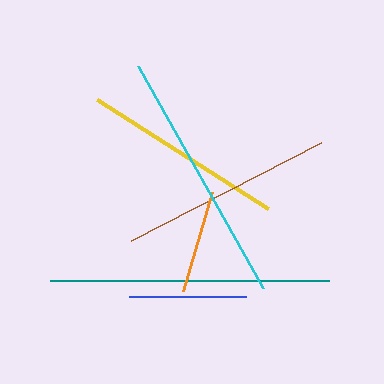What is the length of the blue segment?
The blue segment is approximately 117 pixels long.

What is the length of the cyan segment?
The cyan segment is approximately 255 pixels long.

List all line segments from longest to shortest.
From longest to shortest: teal, cyan, brown, yellow, blue, orange.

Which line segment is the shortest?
The orange line is the shortest at approximately 104 pixels.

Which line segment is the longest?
The teal line is the longest at approximately 280 pixels.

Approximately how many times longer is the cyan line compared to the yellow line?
The cyan line is approximately 1.3 times the length of the yellow line.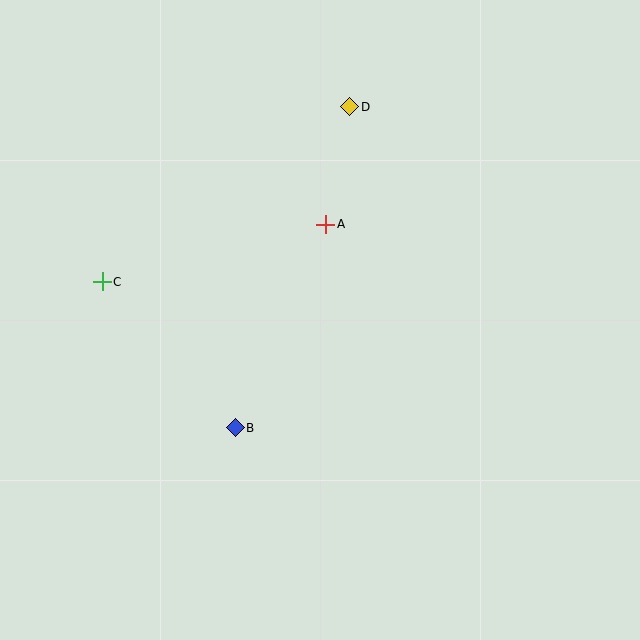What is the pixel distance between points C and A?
The distance between C and A is 231 pixels.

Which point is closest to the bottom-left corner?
Point B is closest to the bottom-left corner.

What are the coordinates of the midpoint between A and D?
The midpoint between A and D is at (338, 166).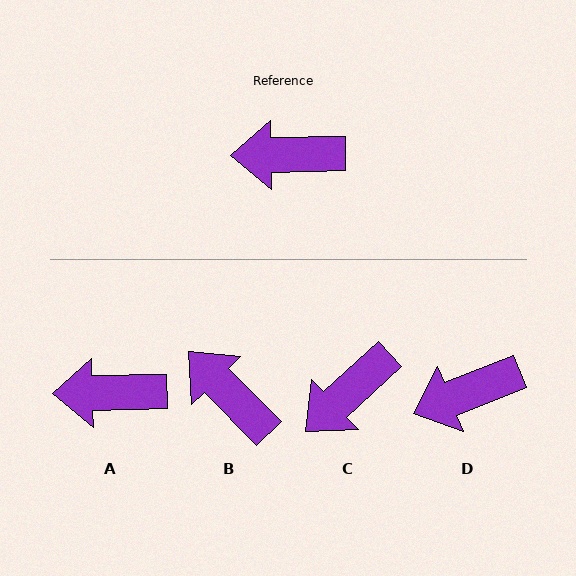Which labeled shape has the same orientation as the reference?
A.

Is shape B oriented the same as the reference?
No, it is off by about 47 degrees.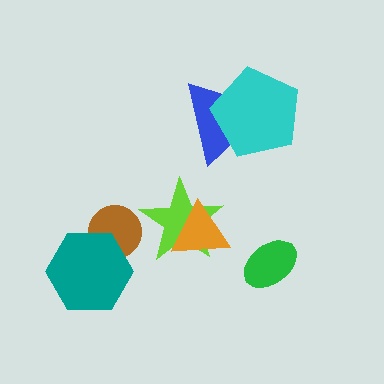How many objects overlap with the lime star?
1 object overlaps with the lime star.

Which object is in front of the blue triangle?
The cyan pentagon is in front of the blue triangle.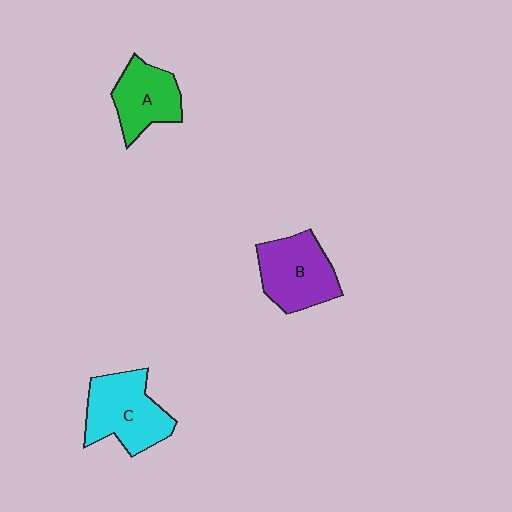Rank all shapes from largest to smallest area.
From largest to smallest: C (cyan), B (purple), A (green).